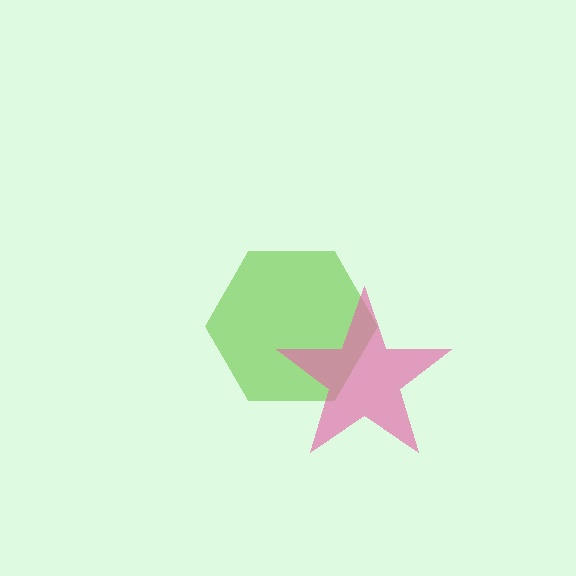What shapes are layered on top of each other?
The layered shapes are: a lime hexagon, a pink star.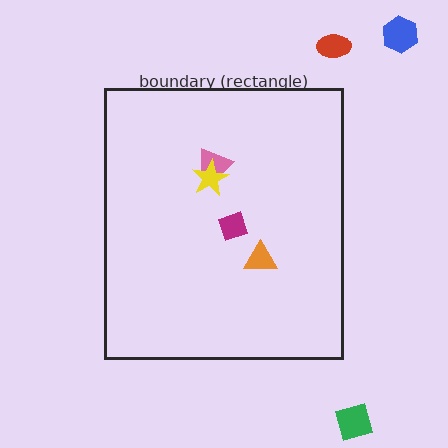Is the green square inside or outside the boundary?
Outside.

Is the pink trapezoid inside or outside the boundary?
Inside.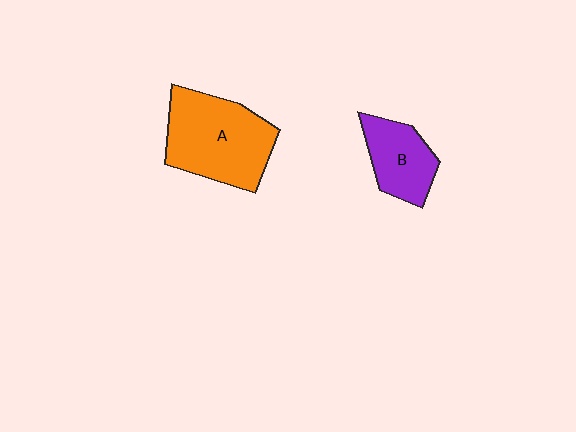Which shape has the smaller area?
Shape B (purple).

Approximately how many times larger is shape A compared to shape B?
Approximately 1.8 times.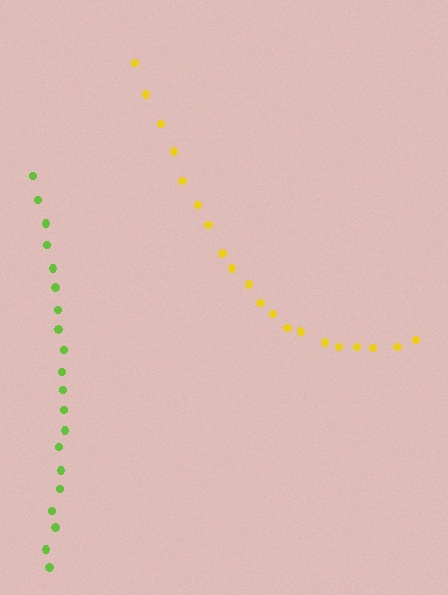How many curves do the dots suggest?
There are 2 distinct paths.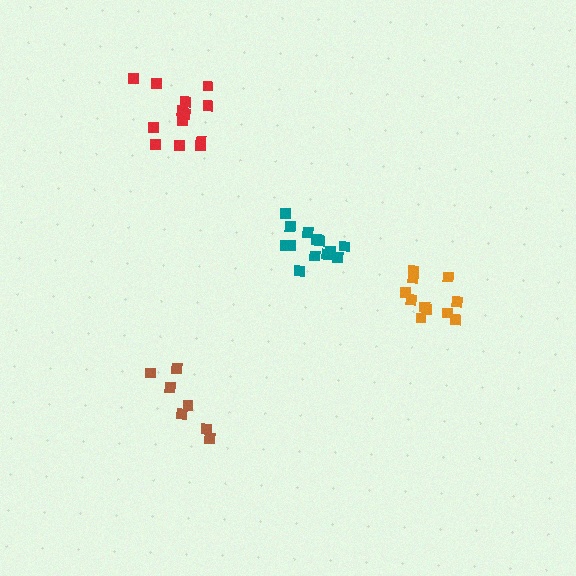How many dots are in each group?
Group 1: 13 dots, Group 2: 7 dots, Group 3: 11 dots, Group 4: 13 dots (44 total).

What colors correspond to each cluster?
The clusters are colored: teal, brown, orange, red.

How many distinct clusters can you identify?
There are 4 distinct clusters.